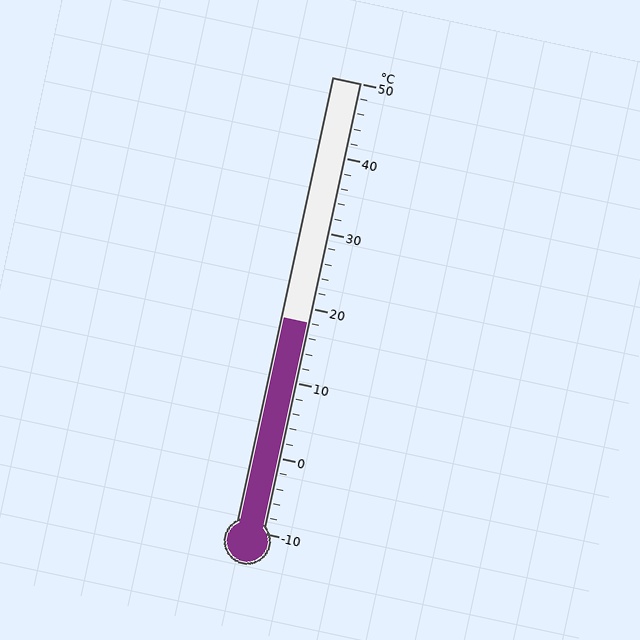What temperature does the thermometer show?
The thermometer shows approximately 18°C.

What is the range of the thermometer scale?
The thermometer scale ranges from -10°C to 50°C.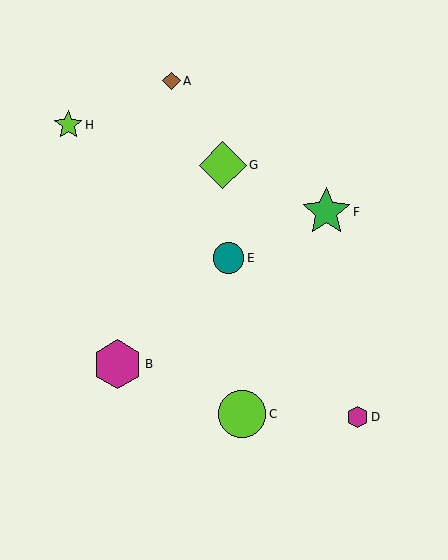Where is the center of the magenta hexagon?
The center of the magenta hexagon is at (358, 417).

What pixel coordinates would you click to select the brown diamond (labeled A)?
Click at (171, 81) to select the brown diamond A.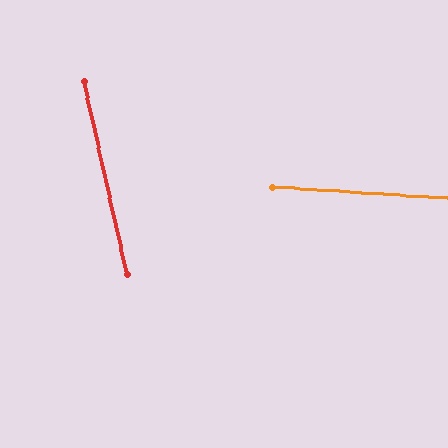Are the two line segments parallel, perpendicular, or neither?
Neither parallel nor perpendicular — they differ by about 74°.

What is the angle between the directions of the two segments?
Approximately 74 degrees.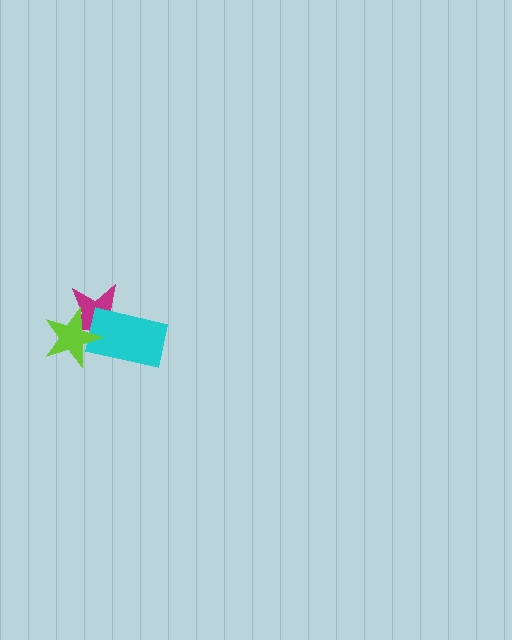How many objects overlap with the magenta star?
2 objects overlap with the magenta star.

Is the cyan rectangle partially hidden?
Yes, it is partially covered by another shape.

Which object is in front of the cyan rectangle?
The lime star is in front of the cyan rectangle.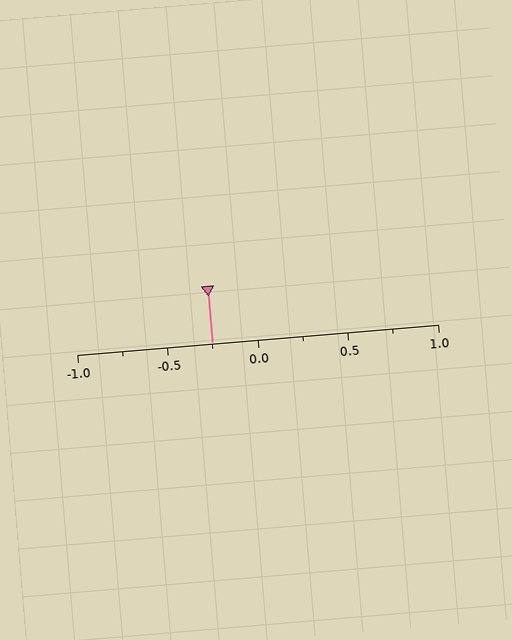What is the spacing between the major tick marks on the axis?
The major ticks are spaced 0.5 apart.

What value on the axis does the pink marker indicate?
The marker indicates approximately -0.25.